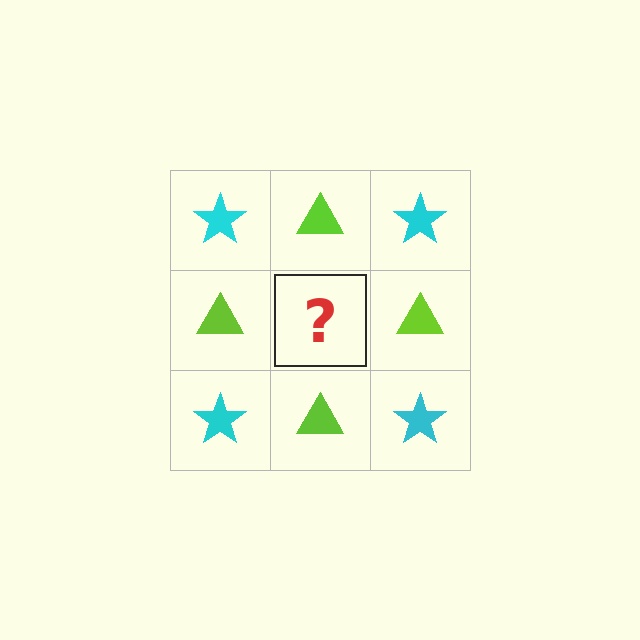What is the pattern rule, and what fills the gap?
The rule is that it alternates cyan star and lime triangle in a checkerboard pattern. The gap should be filled with a cyan star.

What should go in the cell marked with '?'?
The missing cell should contain a cyan star.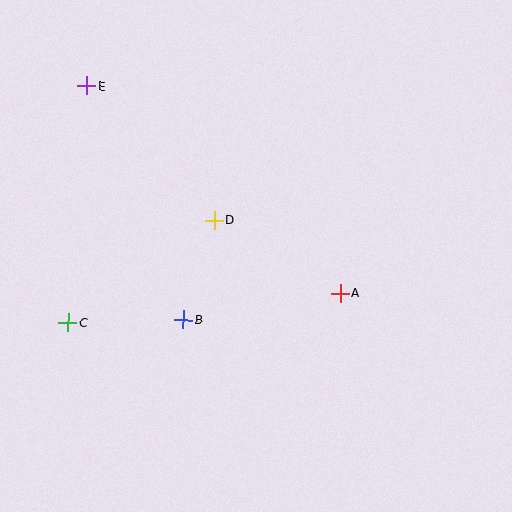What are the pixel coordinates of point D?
Point D is at (214, 220).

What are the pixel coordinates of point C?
Point C is at (68, 323).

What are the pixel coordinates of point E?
Point E is at (86, 86).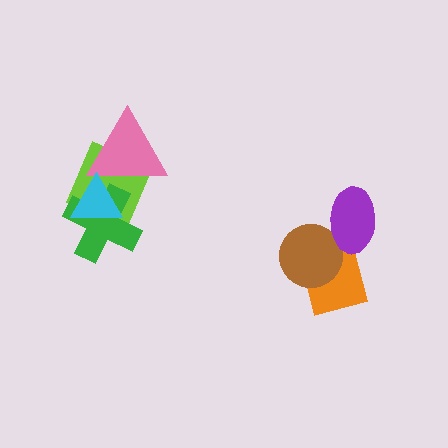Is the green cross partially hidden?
Yes, it is partially covered by another shape.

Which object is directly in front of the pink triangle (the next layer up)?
The green cross is directly in front of the pink triangle.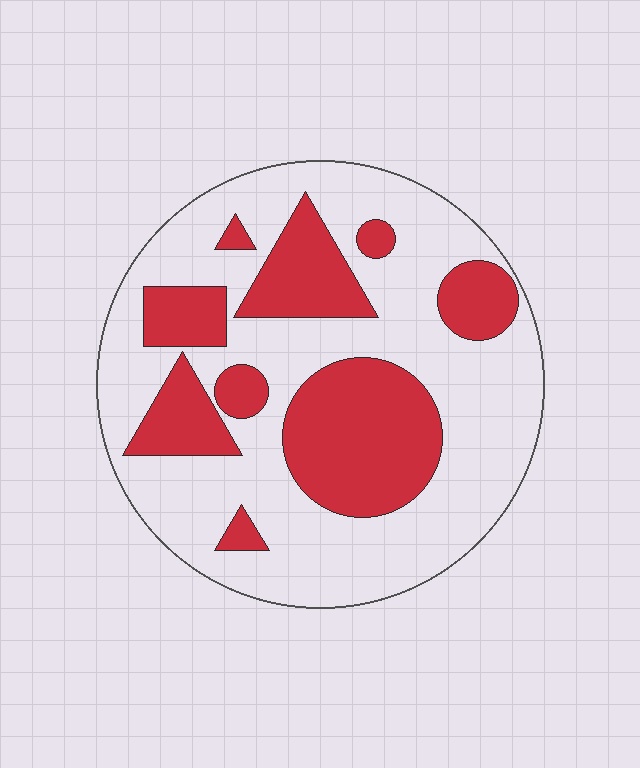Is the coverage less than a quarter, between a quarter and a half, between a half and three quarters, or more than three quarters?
Between a quarter and a half.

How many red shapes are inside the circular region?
9.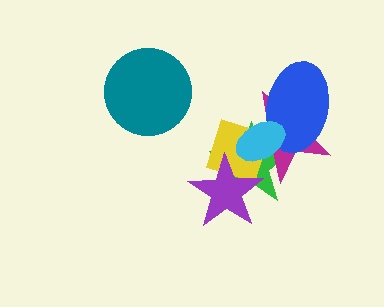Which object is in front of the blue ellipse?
The cyan ellipse is in front of the blue ellipse.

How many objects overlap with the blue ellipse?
3 objects overlap with the blue ellipse.